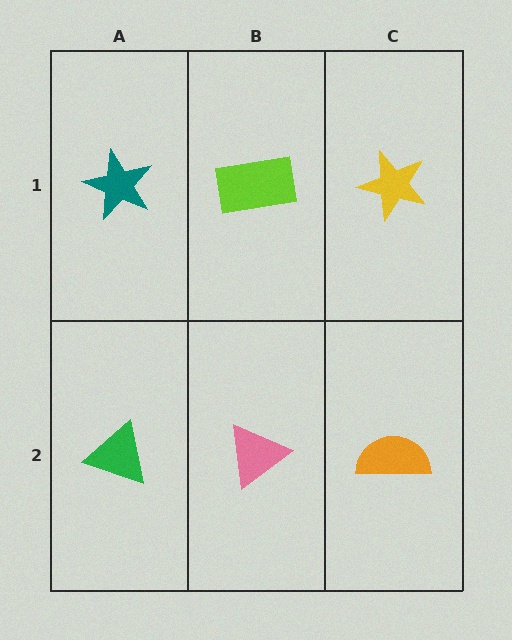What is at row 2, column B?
A pink triangle.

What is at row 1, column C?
A yellow star.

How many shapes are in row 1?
3 shapes.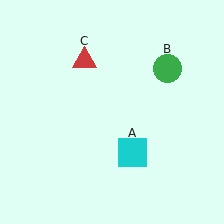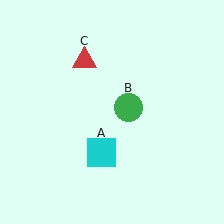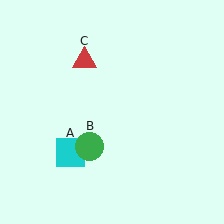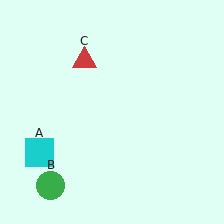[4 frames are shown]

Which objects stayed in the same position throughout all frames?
Red triangle (object C) remained stationary.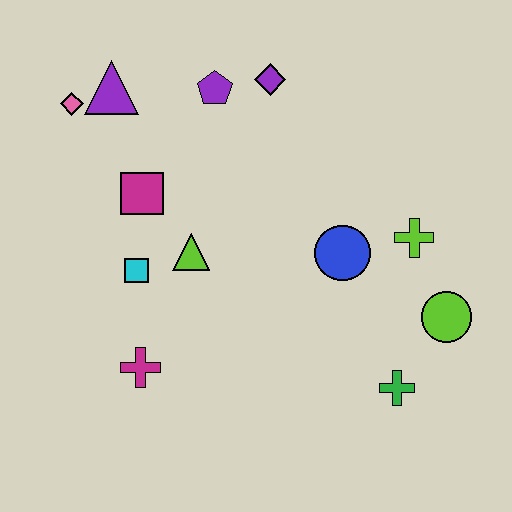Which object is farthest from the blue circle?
The pink diamond is farthest from the blue circle.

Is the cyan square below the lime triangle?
Yes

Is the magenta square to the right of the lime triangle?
No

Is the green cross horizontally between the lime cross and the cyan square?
Yes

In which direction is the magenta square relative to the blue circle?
The magenta square is to the left of the blue circle.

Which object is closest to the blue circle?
The lime cross is closest to the blue circle.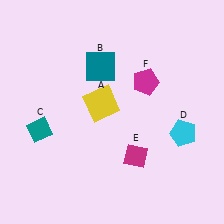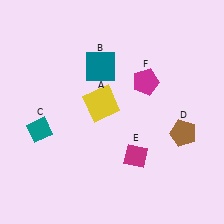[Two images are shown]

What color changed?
The pentagon (D) changed from cyan in Image 1 to brown in Image 2.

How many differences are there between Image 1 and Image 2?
There is 1 difference between the two images.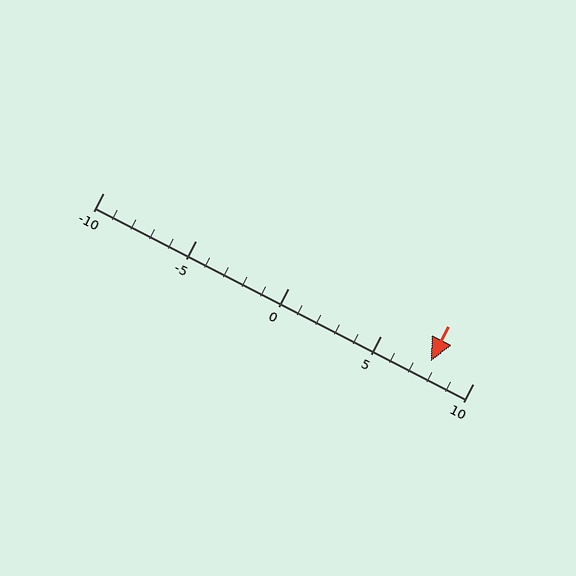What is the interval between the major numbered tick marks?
The major tick marks are spaced 5 units apart.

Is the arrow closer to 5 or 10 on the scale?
The arrow is closer to 10.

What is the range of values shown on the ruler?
The ruler shows values from -10 to 10.